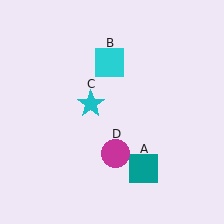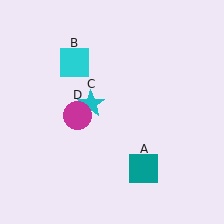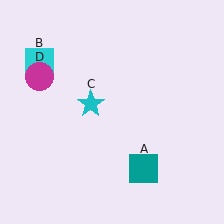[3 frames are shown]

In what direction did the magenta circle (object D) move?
The magenta circle (object D) moved up and to the left.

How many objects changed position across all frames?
2 objects changed position: cyan square (object B), magenta circle (object D).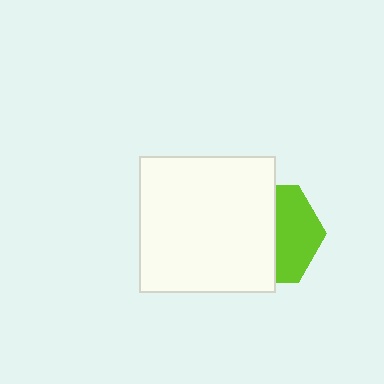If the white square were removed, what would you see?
You would see the complete lime hexagon.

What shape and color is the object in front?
The object in front is a white square.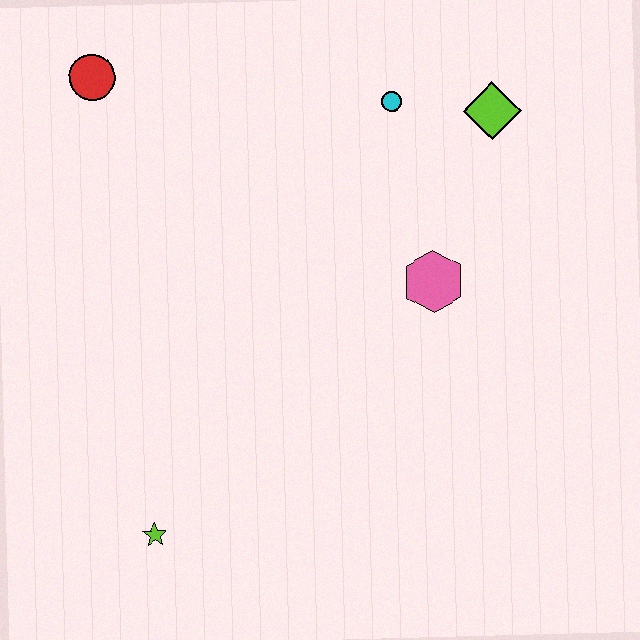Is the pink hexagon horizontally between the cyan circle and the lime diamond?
Yes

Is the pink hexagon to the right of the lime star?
Yes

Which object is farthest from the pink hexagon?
The red circle is farthest from the pink hexagon.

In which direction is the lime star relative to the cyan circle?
The lime star is below the cyan circle.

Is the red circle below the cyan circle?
No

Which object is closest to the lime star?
The pink hexagon is closest to the lime star.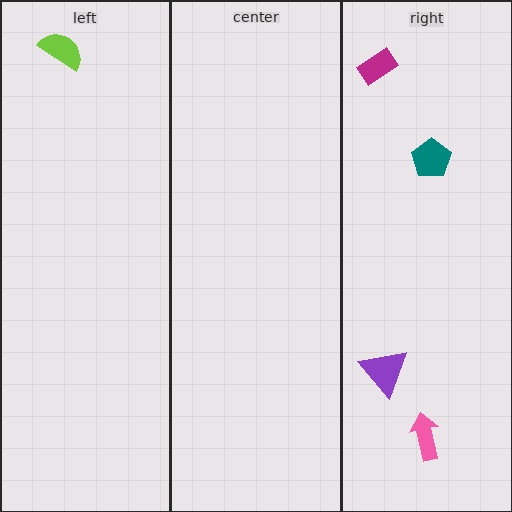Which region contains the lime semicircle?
The left region.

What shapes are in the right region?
The magenta rectangle, the pink arrow, the teal pentagon, the purple triangle.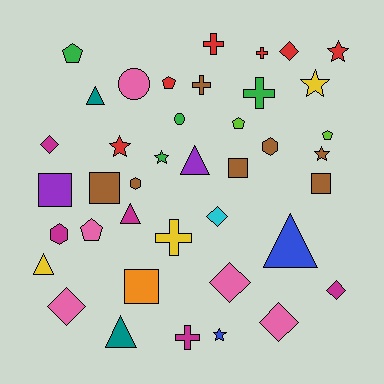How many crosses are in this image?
There are 6 crosses.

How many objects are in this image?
There are 40 objects.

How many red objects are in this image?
There are 6 red objects.